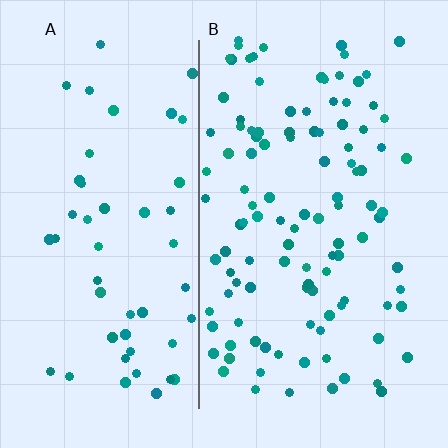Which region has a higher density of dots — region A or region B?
B (the right).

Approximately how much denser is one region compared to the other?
Approximately 2.2× — region B over region A.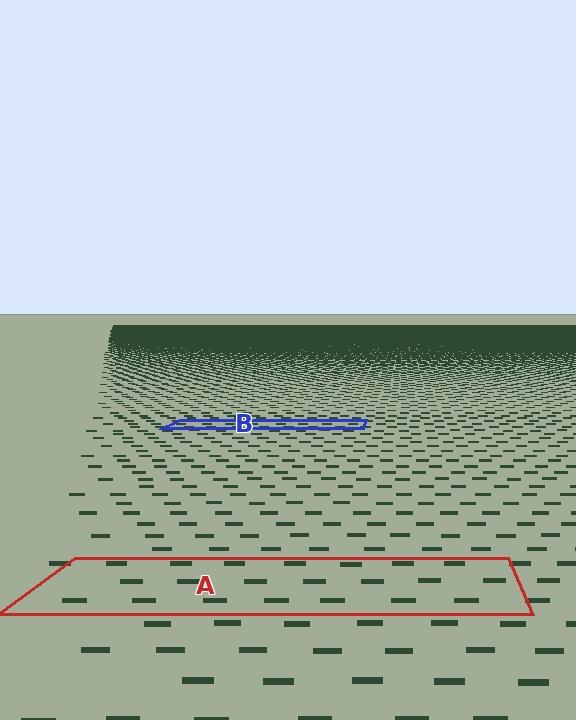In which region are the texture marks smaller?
The texture marks are smaller in region B, because it is farther away.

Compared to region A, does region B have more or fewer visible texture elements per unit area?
Region B has more texture elements per unit area — they are packed more densely because it is farther away.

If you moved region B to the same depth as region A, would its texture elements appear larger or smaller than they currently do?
They would appear larger. At a closer depth, the same texture elements are projected at a bigger on-screen size.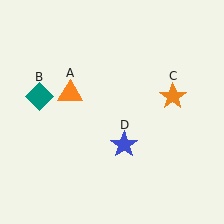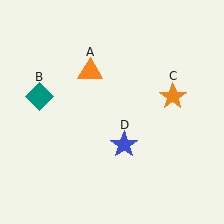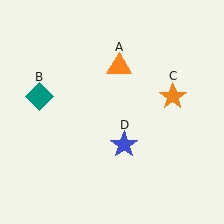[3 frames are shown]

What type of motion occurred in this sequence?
The orange triangle (object A) rotated clockwise around the center of the scene.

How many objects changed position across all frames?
1 object changed position: orange triangle (object A).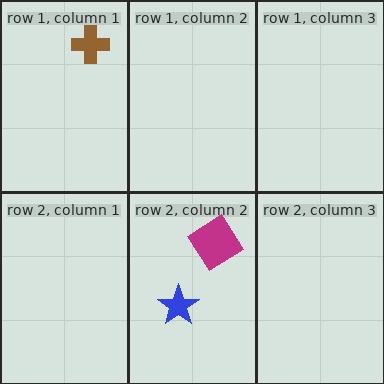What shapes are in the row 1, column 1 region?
The brown cross.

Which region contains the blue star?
The row 2, column 2 region.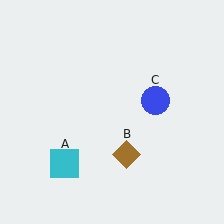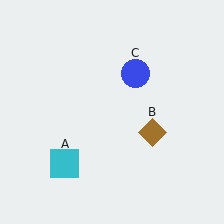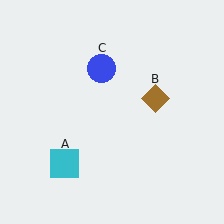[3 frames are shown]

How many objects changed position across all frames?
2 objects changed position: brown diamond (object B), blue circle (object C).